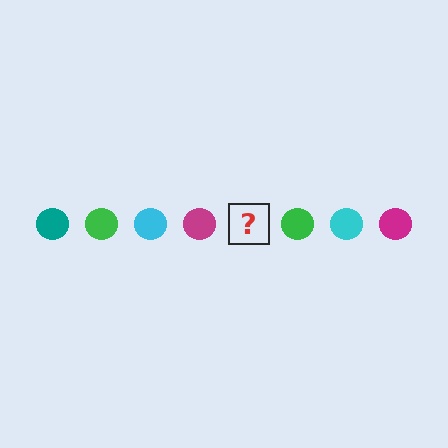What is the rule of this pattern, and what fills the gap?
The rule is that the pattern cycles through teal, green, cyan, magenta circles. The gap should be filled with a teal circle.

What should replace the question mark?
The question mark should be replaced with a teal circle.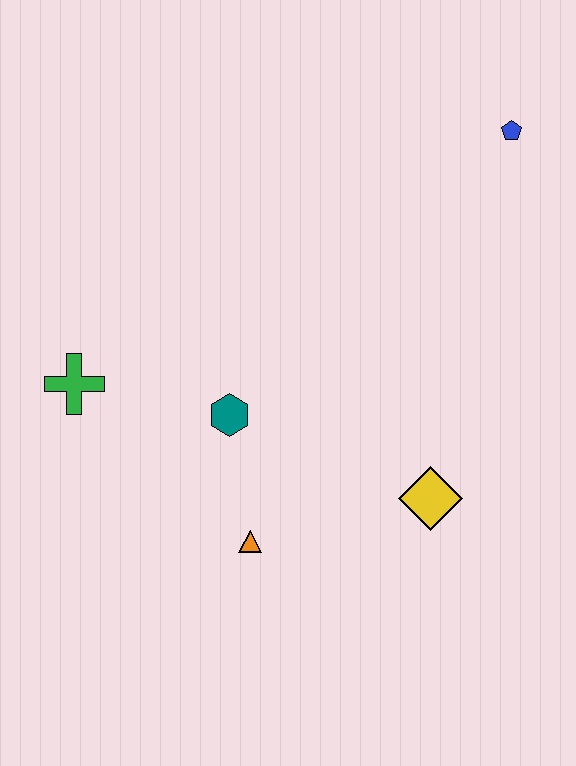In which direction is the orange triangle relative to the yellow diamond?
The orange triangle is to the left of the yellow diamond.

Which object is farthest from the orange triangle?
The blue pentagon is farthest from the orange triangle.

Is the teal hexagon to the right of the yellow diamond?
No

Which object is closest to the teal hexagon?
The orange triangle is closest to the teal hexagon.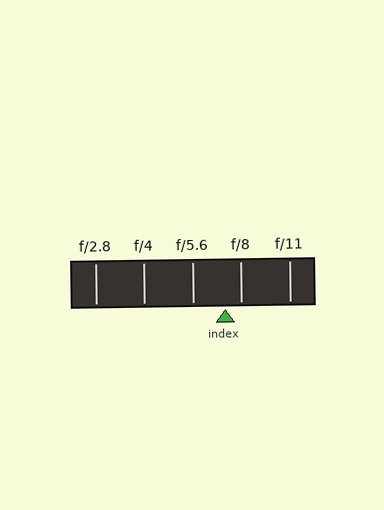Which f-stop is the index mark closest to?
The index mark is closest to f/8.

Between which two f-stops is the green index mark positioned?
The index mark is between f/5.6 and f/8.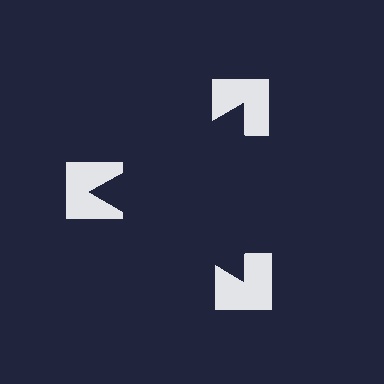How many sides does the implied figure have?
3 sides.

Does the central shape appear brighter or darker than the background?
It typically appears slightly darker than the background, even though no actual brightness change is drawn.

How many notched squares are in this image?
There are 3 — one at each vertex of the illusory triangle.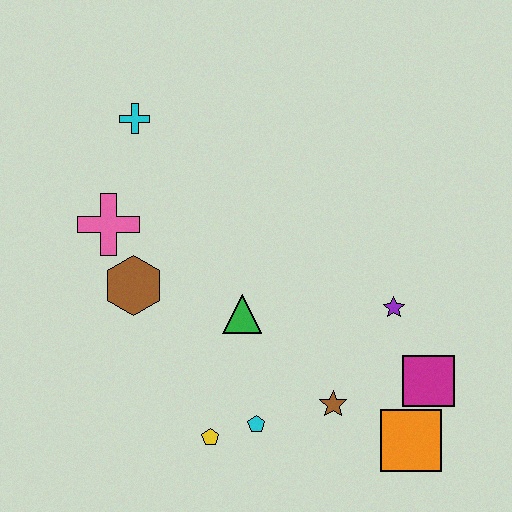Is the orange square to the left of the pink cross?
No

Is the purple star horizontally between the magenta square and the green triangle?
Yes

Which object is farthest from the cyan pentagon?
The cyan cross is farthest from the cyan pentagon.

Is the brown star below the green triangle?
Yes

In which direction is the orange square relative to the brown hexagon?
The orange square is to the right of the brown hexagon.